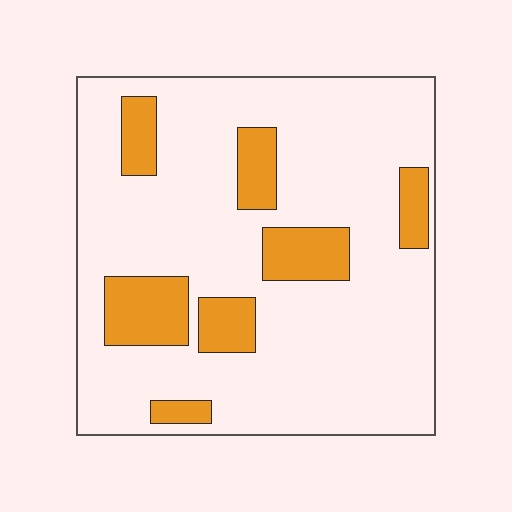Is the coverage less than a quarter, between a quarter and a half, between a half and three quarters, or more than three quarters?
Less than a quarter.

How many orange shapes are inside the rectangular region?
7.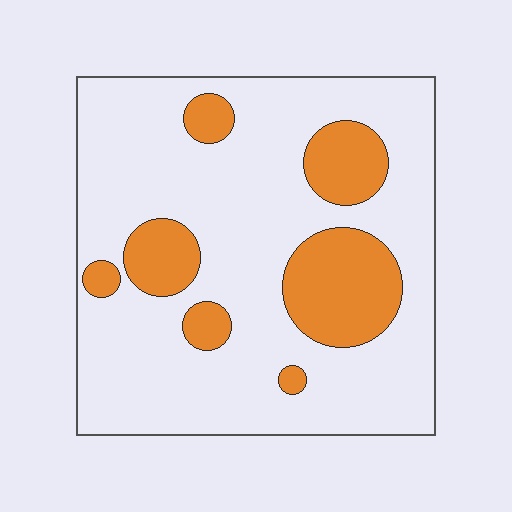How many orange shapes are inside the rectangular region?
7.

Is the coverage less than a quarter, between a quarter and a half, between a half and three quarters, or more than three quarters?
Less than a quarter.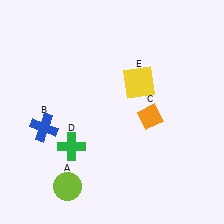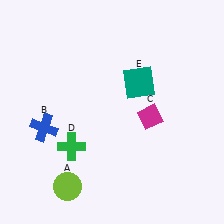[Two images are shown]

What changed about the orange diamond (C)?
In Image 1, C is orange. In Image 2, it changed to magenta.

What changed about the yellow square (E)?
In Image 1, E is yellow. In Image 2, it changed to teal.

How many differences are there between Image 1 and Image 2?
There are 2 differences between the two images.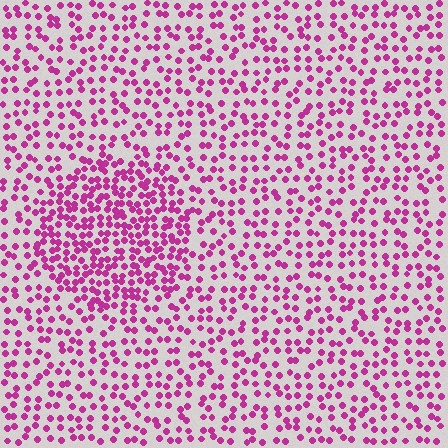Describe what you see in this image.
The image contains small magenta elements arranged at two different densities. A circle-shaped region is visible where the elements are more densely packed than the surrounding area.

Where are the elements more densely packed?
The elements are more densely packed inside the circle boundary.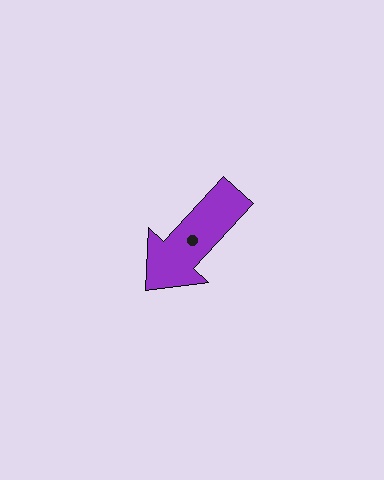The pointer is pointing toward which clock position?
Roughly 7 o'clock.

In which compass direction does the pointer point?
Southwest.